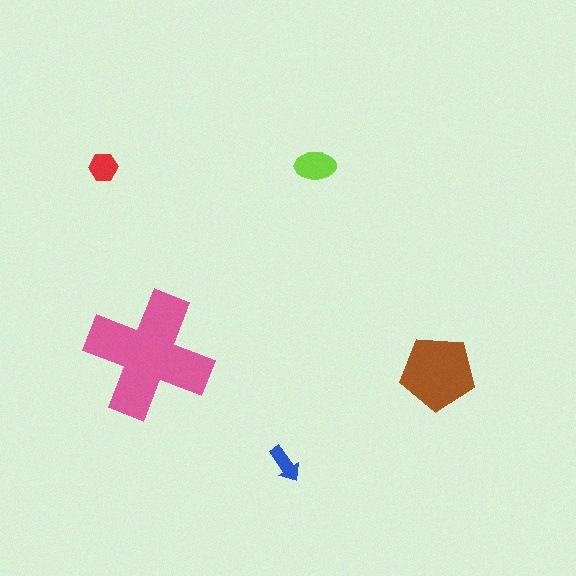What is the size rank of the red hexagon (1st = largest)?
4th.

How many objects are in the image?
There are 5 objects in the image.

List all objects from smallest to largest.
The blue arrow, the red hexagon, the lime ellipse, the brown pentagon, the pink cross.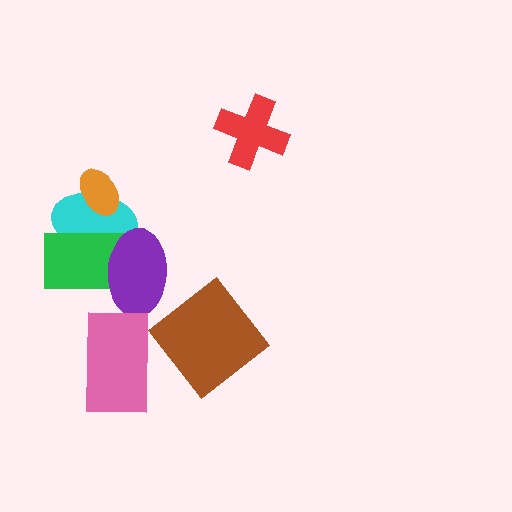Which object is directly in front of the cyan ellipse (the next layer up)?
The orange ellipse is directly in front of the cyan ellipse.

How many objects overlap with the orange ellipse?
1 object overlaps with the orange ellipse.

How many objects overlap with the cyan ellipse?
3 objects overlap with the cyan ellipse.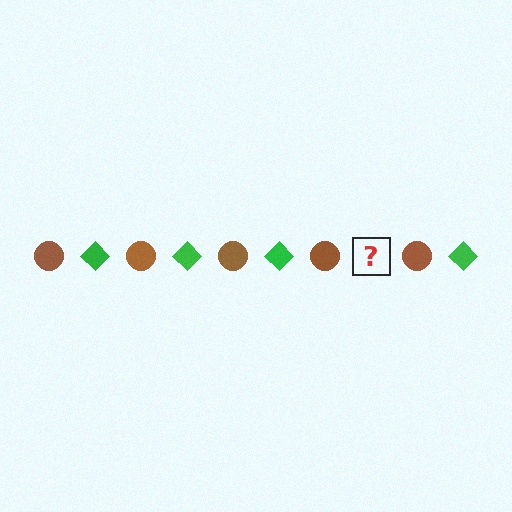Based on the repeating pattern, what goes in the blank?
The blank should be a green diamond.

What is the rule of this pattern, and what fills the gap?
The rule is that the pattern alternates between brown circle and green diamond. The gap should be filled with a green diamond.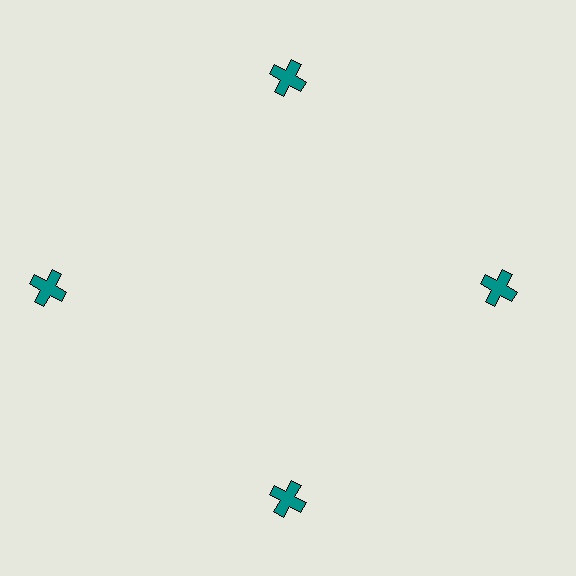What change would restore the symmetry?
The symmetry would be restored by moving it inward, back onto the ring so that all 4 crosses sit at equal angles and equal distance from the center.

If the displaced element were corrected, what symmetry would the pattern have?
It would have 4-fold rotational symmetry — the pattern would map onto itself every 90 degrees.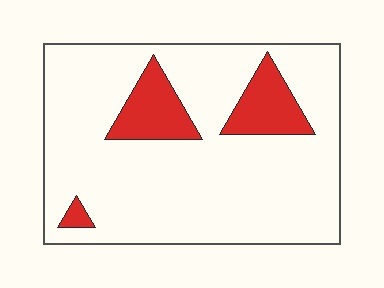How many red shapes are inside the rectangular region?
3.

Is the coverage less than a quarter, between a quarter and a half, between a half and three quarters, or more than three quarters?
Less than a quarter.